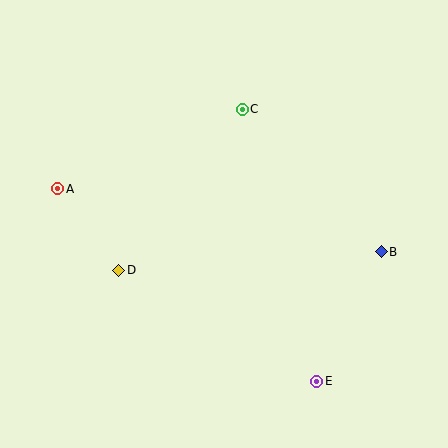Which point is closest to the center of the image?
Point D at (119, 270) is closest to the center.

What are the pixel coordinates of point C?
Point C is at (242, 109).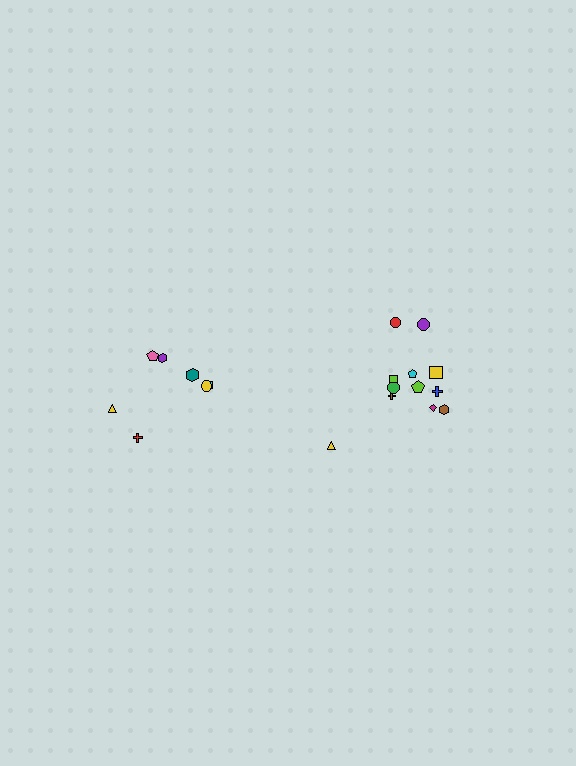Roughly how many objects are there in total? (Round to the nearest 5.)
Roughly 20 objects in total.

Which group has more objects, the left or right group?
The right group.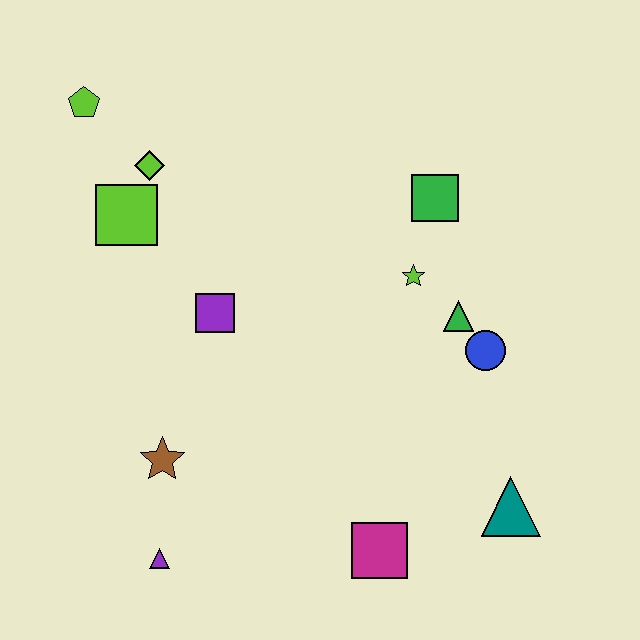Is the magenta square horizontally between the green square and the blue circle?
No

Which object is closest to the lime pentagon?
The lime diamond is closest to the lime pentagon.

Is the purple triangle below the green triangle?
Yes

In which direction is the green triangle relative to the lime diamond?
The green triangle is to the right of the lime diamond.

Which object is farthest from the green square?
The purple triangle is farthest from the green square.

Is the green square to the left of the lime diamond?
No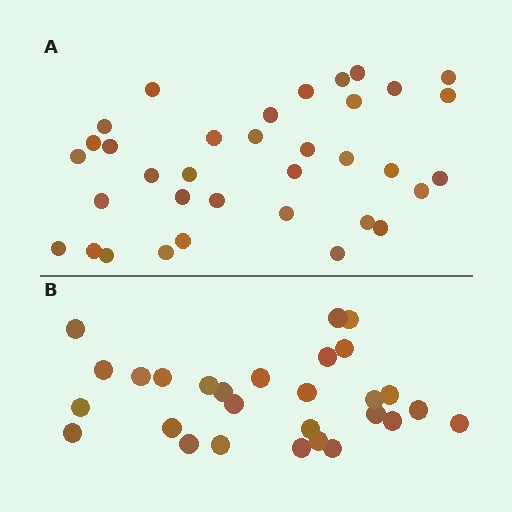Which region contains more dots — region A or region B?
Region A (the top region) has more dots.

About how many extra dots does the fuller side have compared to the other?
Region A has roughly 8 or so more dots than region B.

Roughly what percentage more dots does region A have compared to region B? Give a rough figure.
About 25% more.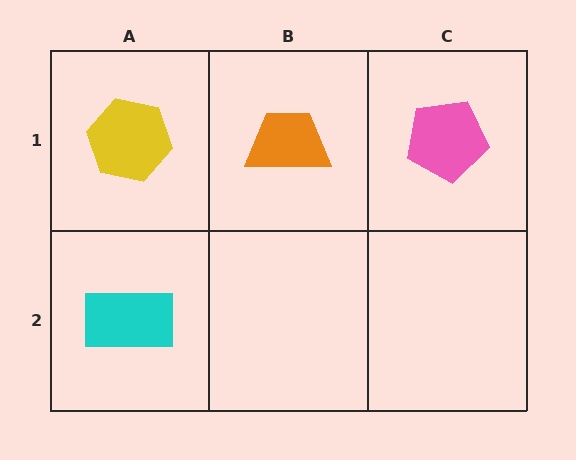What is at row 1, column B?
An orange trapezoid.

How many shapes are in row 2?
1 shape.